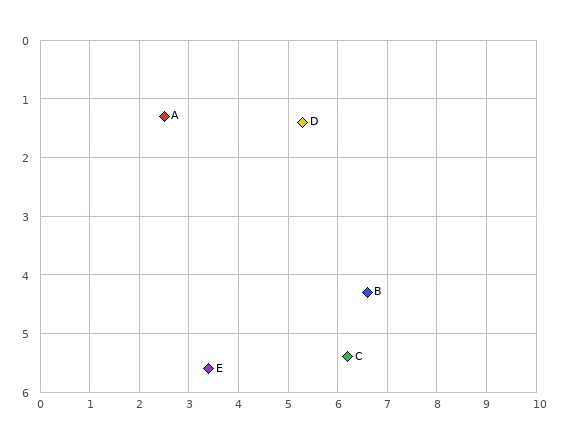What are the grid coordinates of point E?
Point E is at approximately (3.4, 5.6).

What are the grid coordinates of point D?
Point D is at approximately (5.3, 1.4).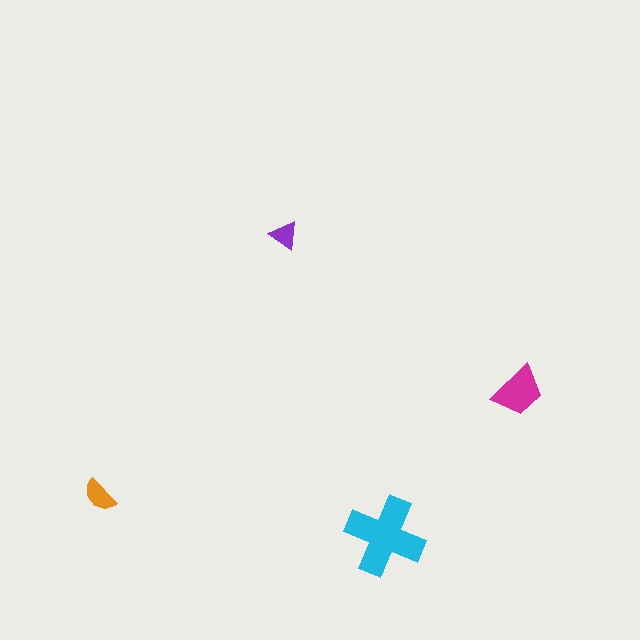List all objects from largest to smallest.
The cyan cross, the magenta trapezoid, the orange semicircle, the purple triangle.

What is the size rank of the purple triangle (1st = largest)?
4th.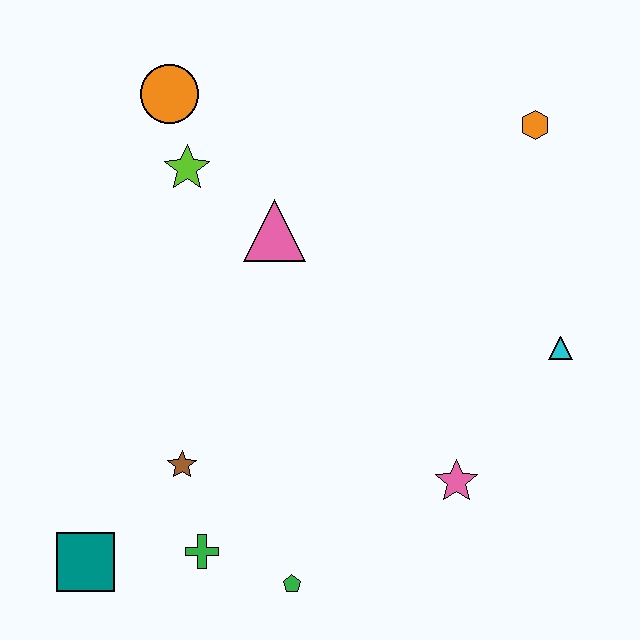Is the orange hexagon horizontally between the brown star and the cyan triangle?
Yes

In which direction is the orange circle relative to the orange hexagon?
The orange circle is to the left of the orange hexagon.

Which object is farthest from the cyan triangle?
The teal square is farthest from the cyan triangle.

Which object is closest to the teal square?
The green cross is closest to the teal square.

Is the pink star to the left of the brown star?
No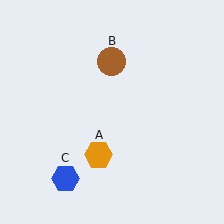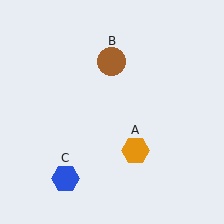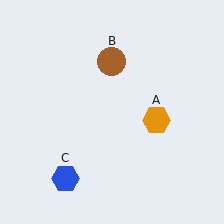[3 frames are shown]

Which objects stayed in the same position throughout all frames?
Brown circle (object B) and blue hexagon (object C) remained stationary.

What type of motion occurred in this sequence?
The orange hexagon (object A) rotated counterclockwise around the center of the scene.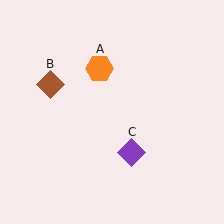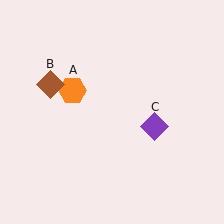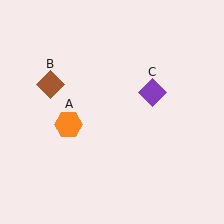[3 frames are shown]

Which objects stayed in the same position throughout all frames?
Brown diamond (object B) remained stationary.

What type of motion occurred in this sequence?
The orange hexagon (object A), purple diamond (object C) rotated counterclockwise around the center of the scene.